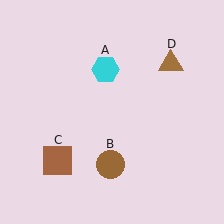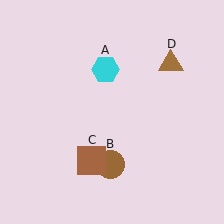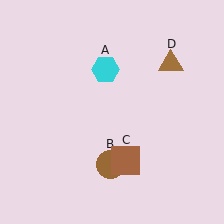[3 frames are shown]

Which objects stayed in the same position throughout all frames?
Cyan hexagon (object A) and brown circle (object B) and brown triangle (object D) remained stationary.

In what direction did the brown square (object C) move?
The brown square (object C) moved right.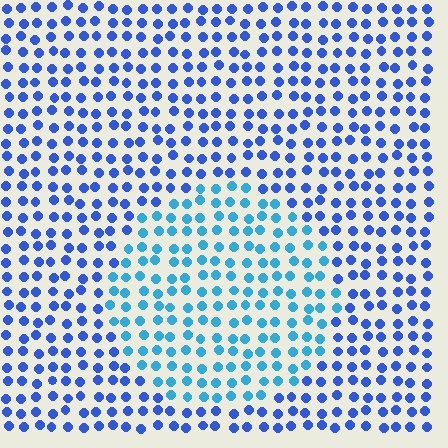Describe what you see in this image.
The image is filled with small blue elements in a uniform arrangement. A circle-shaped region is visible where the elements are tinted to a slightly different hue, forming a subtle color boundary.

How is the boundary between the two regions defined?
The boundary is defined purely by a slight shift in hue (about 31 degrees). Spacing, size, and orientation are identical on both sides.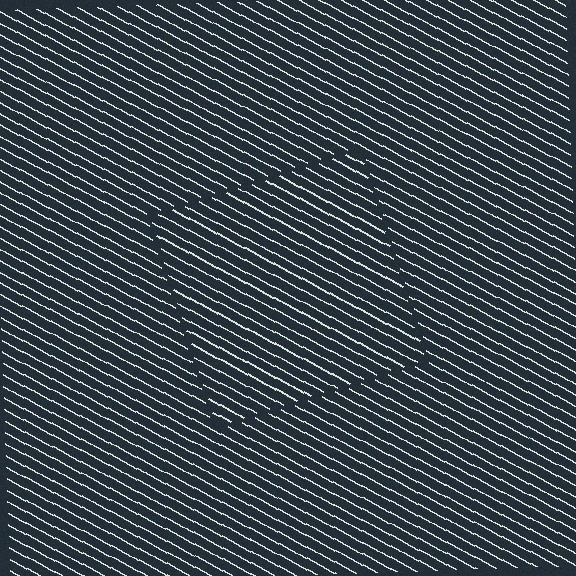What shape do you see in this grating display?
An illusory square. The interior of the shape contains the same grating, shifted by half a period — the contour is defined by the phase discontinuity where line-ends from the inner and outer gratings abut.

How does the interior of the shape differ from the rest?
The interior of the shape contains the same grating, shifted by half a period — the contour is defined by the phase discontinuity where line-ends from the inner and outer gratings abut.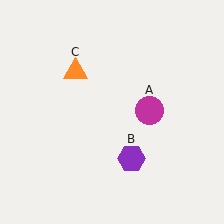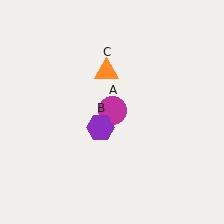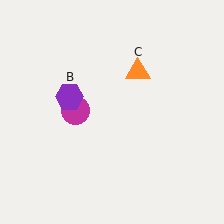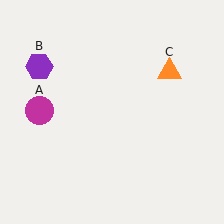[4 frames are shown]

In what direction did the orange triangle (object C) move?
The orange triangle (object C) moved right.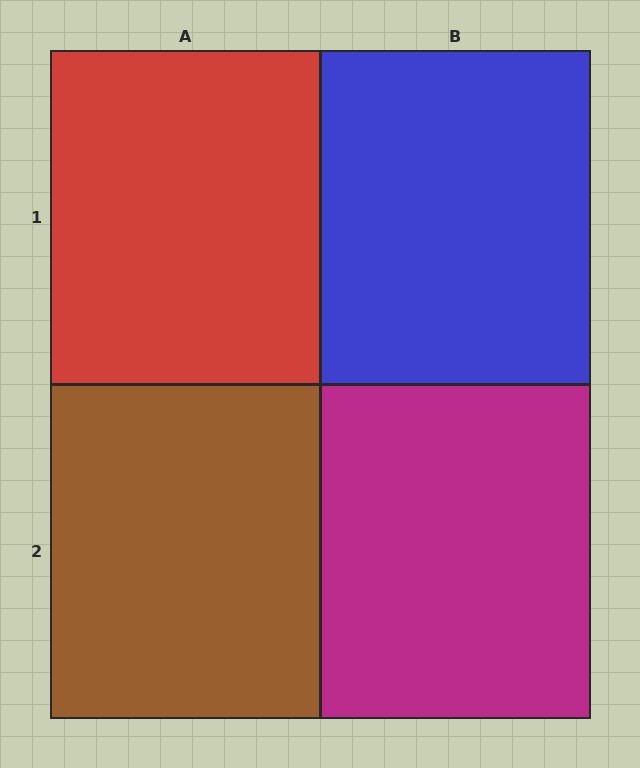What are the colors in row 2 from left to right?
Brown, magenta.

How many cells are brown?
1 cell is brown.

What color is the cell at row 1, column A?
Red.